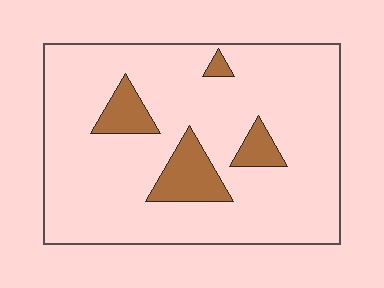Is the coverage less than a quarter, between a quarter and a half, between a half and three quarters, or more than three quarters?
Less than a quarter.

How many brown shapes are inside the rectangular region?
4.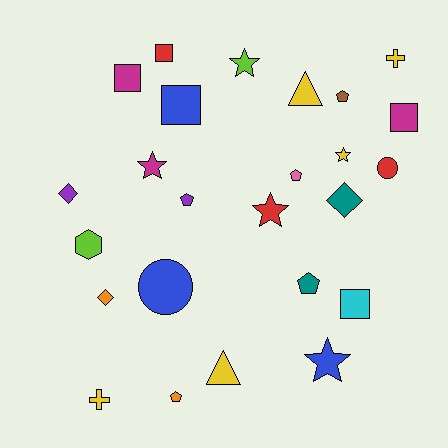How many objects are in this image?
There are 25 objects.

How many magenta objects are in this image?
There are 3 magenta objects.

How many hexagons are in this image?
There is 1 hexagon.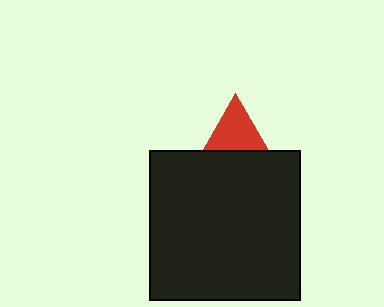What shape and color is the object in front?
The object in front is a black square.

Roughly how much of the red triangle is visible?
A small part of it is visible (roughly 41%).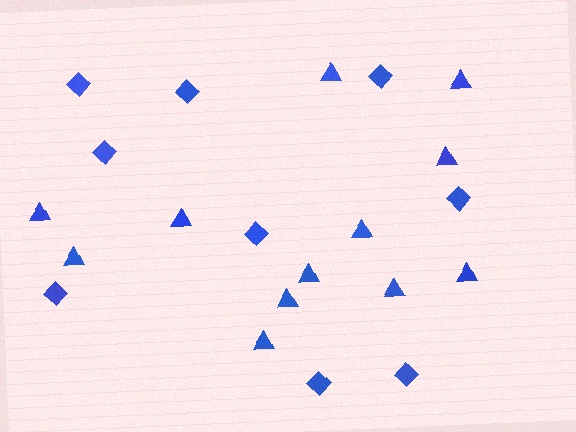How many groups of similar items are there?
There are 2 groups: one group of triangles (12) and one group of diamonds (9).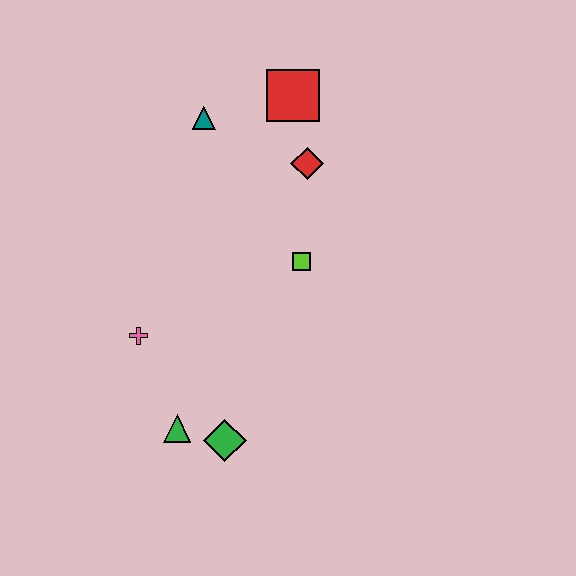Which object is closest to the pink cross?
The green triangle is closest to the pink cross.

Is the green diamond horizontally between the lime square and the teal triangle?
Yes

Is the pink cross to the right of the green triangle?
No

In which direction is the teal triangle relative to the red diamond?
The teal triangle is to the left of the red diamond.